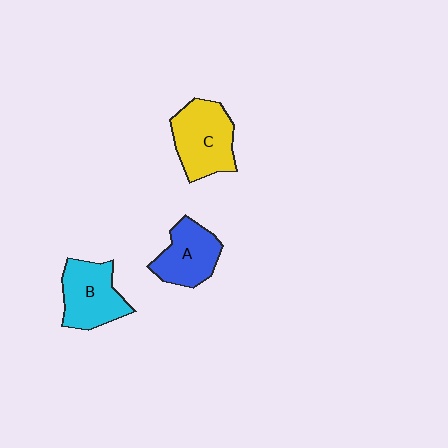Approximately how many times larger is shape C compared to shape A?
Approximately 1.2 times.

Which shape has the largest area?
Shape C (yellow).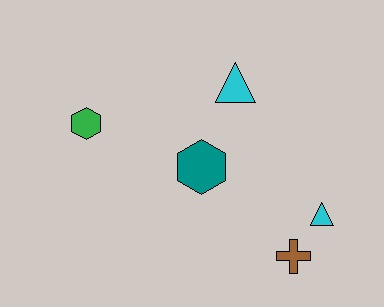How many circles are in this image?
There are no circles.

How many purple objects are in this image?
There are no purple objects.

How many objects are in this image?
There are 5 objects.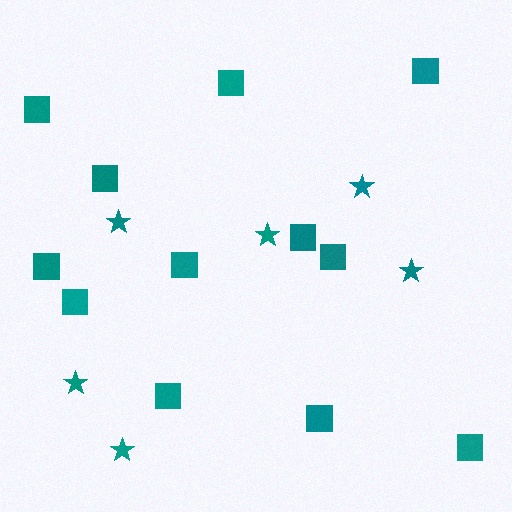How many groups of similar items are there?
There are 2 groups: one group of squares (12) and one group of stars (6).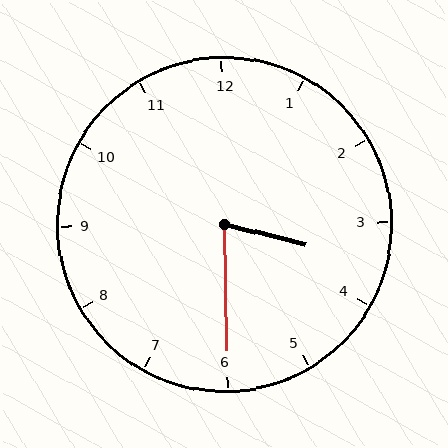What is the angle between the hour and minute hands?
Approximately 75 degrees.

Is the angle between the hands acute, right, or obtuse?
It is acute.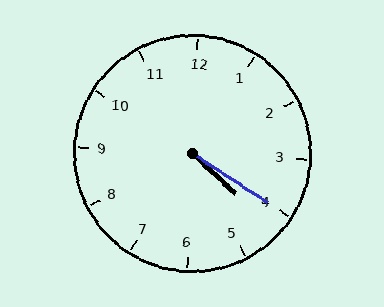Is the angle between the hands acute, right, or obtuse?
It is acute.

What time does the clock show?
4:20.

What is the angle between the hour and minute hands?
Approximately 10 degrees.